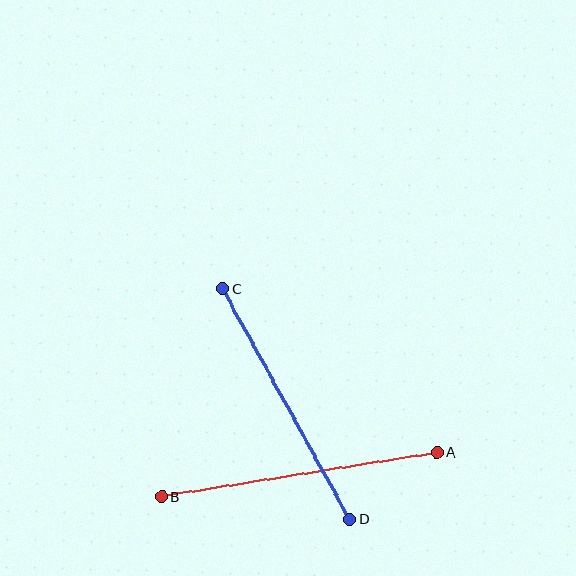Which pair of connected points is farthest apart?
Points A and B are farthest apart.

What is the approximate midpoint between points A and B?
The midpoint is at approximately (299, 474) pixels.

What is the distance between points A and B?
The distance is approximately 279 pixels.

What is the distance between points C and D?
The distance is approximately 263 pixels.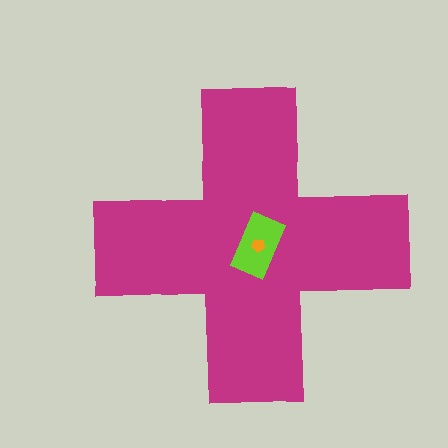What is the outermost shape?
The magenta cross.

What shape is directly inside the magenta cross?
The lime rectangle.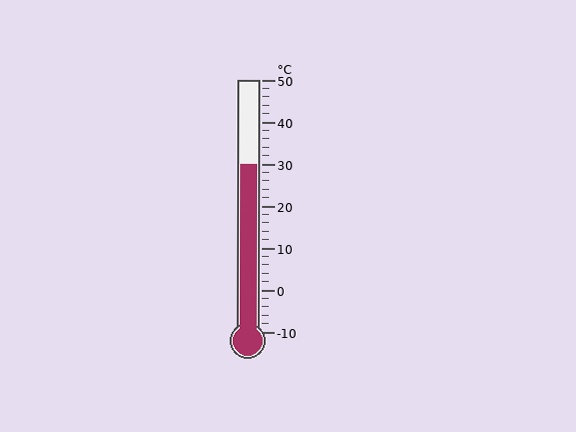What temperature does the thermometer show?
The thermometer shows approximately 30°C.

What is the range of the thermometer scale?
The thermometer scale ranges from -10°C to 50°C.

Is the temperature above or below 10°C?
The temperature is above 10°C.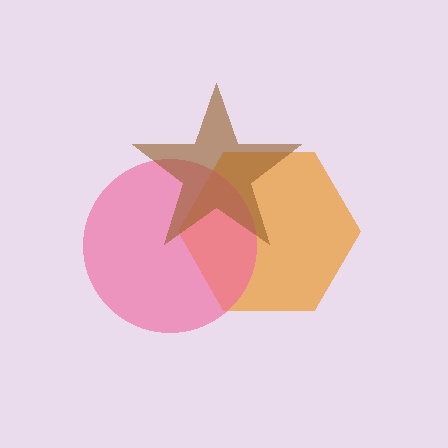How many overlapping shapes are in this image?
There are 3 overlapping shapes in the image.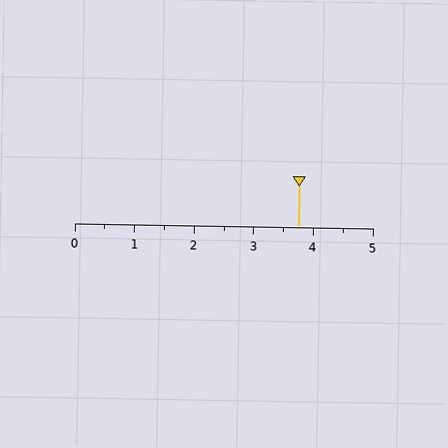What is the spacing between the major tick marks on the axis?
The major ticks are spaced 1 apart.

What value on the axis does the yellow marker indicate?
The marker indicates approximately 3.8.